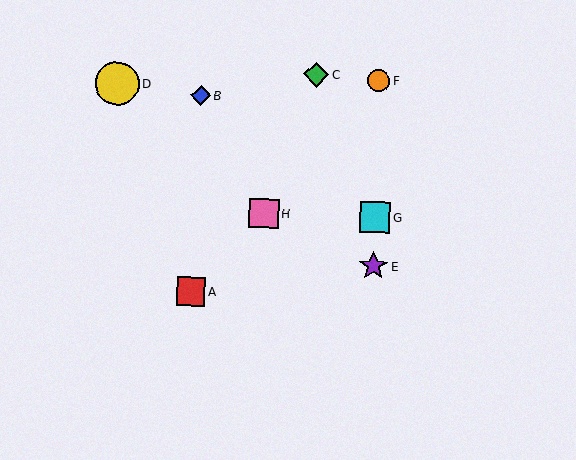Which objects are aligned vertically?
Objects E, F, G are aligned vertically.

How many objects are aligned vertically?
3 objects (E, F, G) are aligned vertically.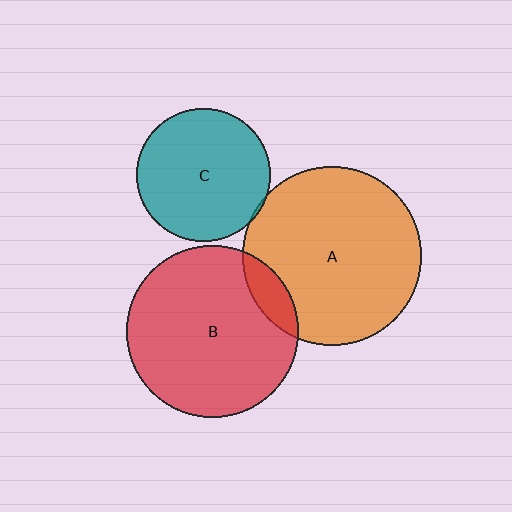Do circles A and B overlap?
Yes.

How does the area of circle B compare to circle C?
Approximately 1.7 times.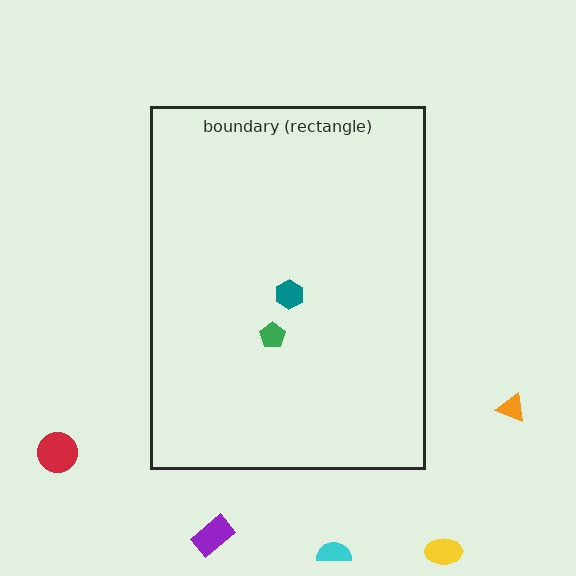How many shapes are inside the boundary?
2 inside, 5 outside.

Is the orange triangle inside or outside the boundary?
Outside.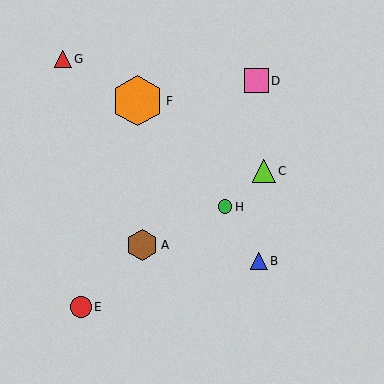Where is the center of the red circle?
The center of the red circle is at (81, 307).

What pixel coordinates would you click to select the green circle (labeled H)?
Click at (225, 207) to select the green circle H.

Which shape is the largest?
The orange hexagon (labeled F) is the largest.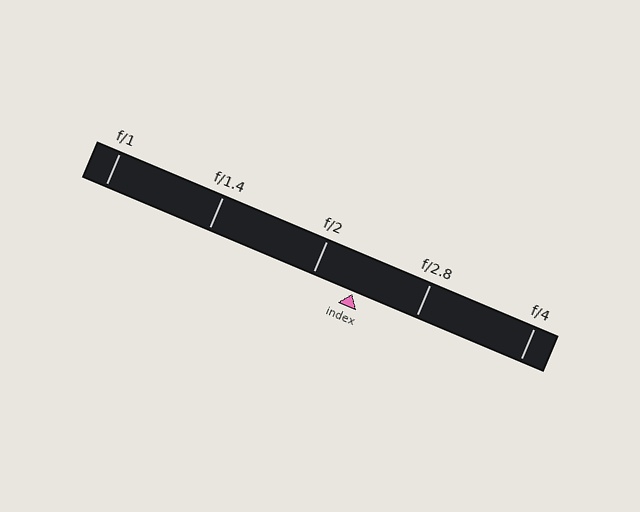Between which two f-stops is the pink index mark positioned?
The index mark is between f/2 and f/2.8.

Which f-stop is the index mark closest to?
The index mark is closest to f/2.